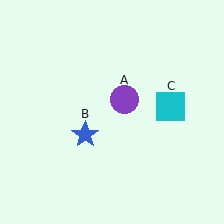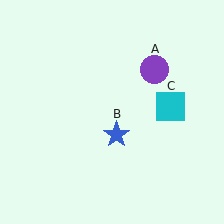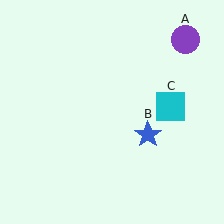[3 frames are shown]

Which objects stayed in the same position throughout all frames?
Cyan square (object C) remained stationary.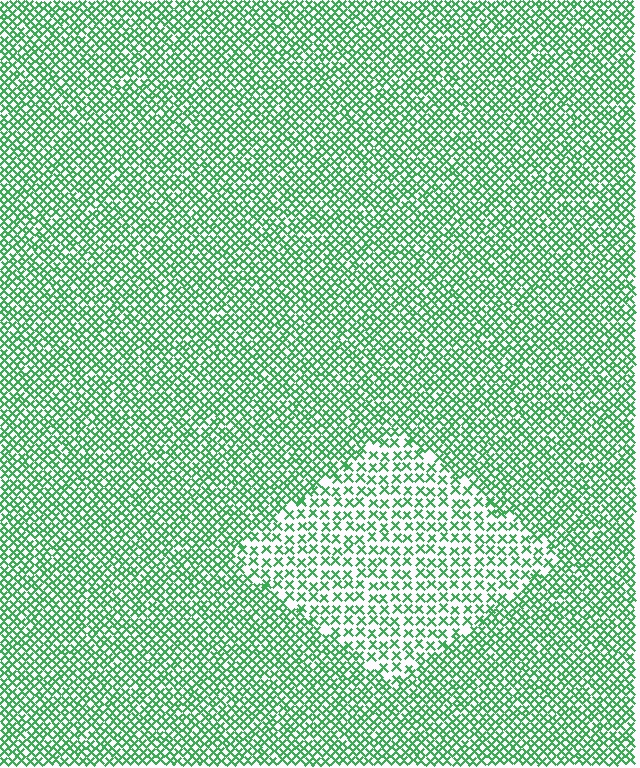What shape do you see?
I see a diamond.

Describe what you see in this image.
The image contains small green elements arranged at two different densities. A diamond-shaped region is visible where the elements are less densely packed than the surrounding area.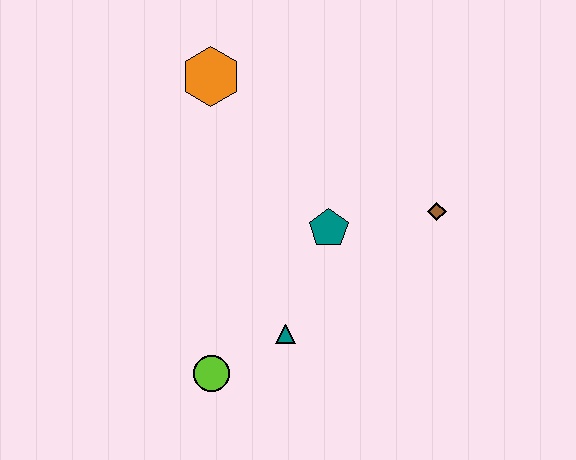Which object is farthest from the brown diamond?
The lime circle is farthest from the brown diamond.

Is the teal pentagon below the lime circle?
No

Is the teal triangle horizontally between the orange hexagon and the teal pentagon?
Yes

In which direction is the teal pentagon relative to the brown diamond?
The teal pentagon is to the left of the brown diamond.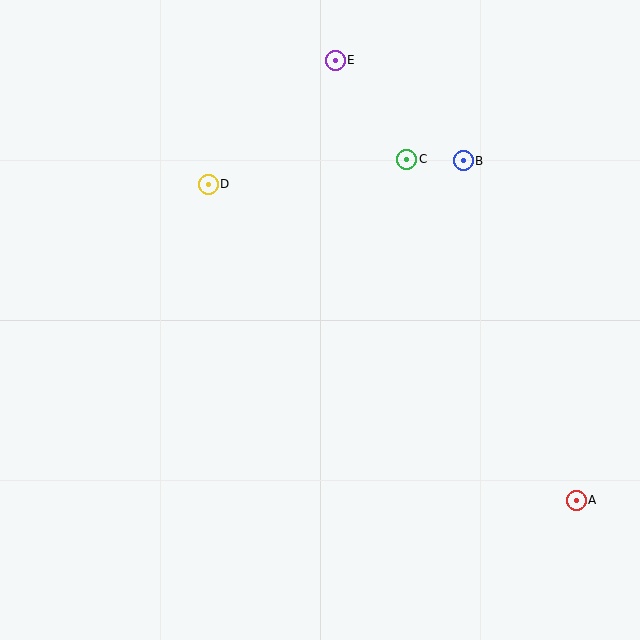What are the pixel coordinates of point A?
Point A is at (576, 500).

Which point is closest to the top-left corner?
Point D is closest to the top-left corner.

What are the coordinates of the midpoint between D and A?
The midpoint between D and A is at (392, 342).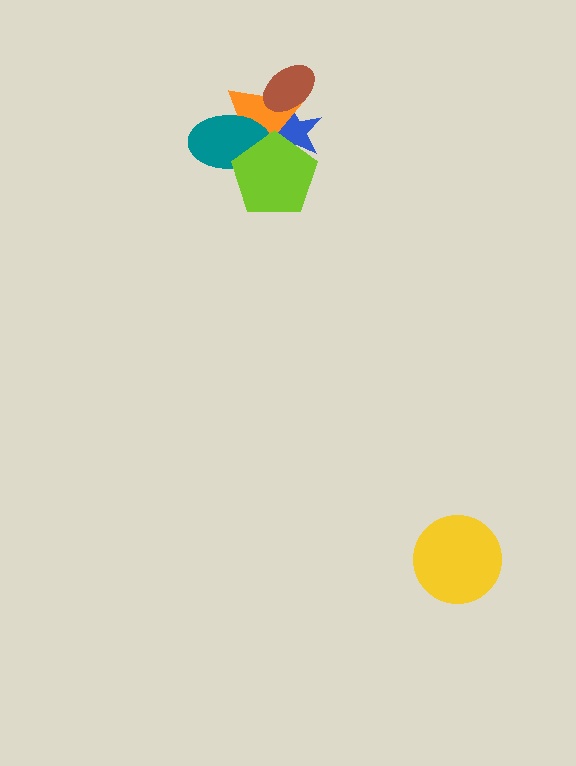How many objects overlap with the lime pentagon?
3 objects overlap with the lime pentagon.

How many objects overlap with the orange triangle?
4 objects overlap with the orange triangle.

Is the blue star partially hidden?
Yes, it is partially covered by another shape.